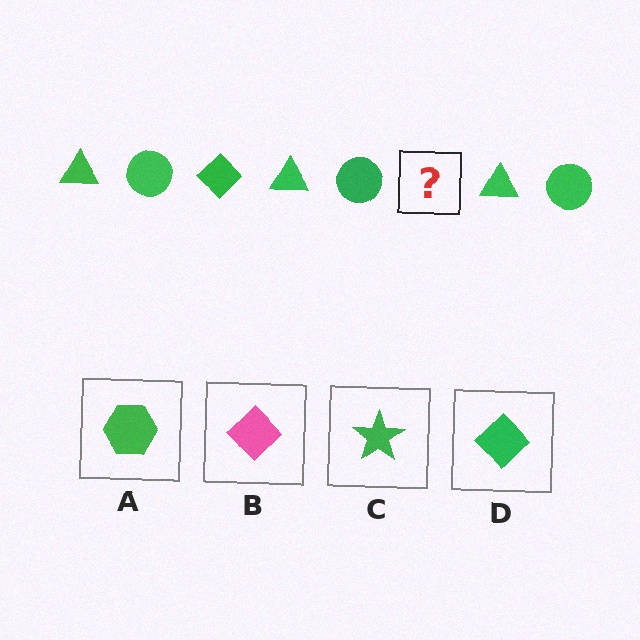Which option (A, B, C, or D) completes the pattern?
D.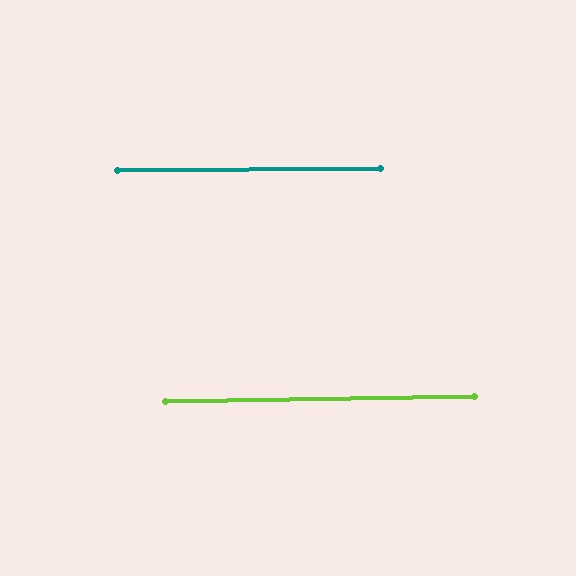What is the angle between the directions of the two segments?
Approximately 1 degree.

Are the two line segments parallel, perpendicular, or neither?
Parallel — their directions differ by only 0.6°.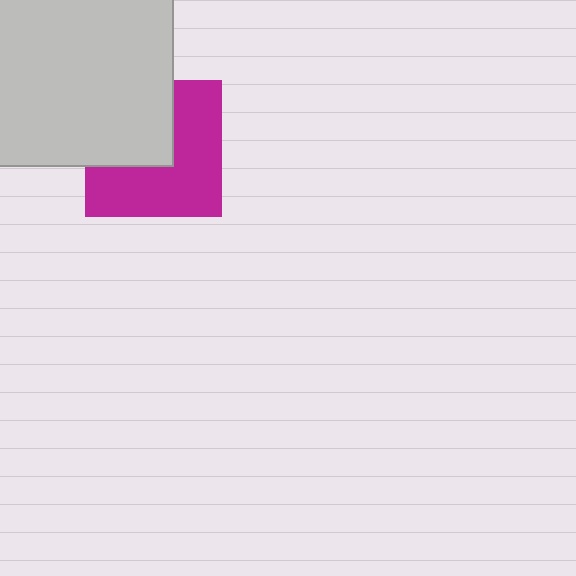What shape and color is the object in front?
The object in front is a light gray rectangle.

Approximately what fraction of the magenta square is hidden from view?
Roughly 41% of the magenta square is hidden behind the light gray rectangle.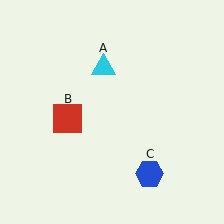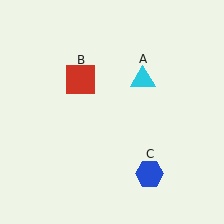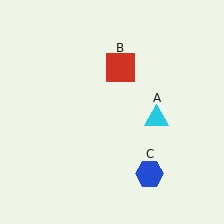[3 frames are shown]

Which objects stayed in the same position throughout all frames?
Blue hexagon (object C) remained stationary.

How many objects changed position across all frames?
2 objects changed position: cyan triangle (object A), red square (object B).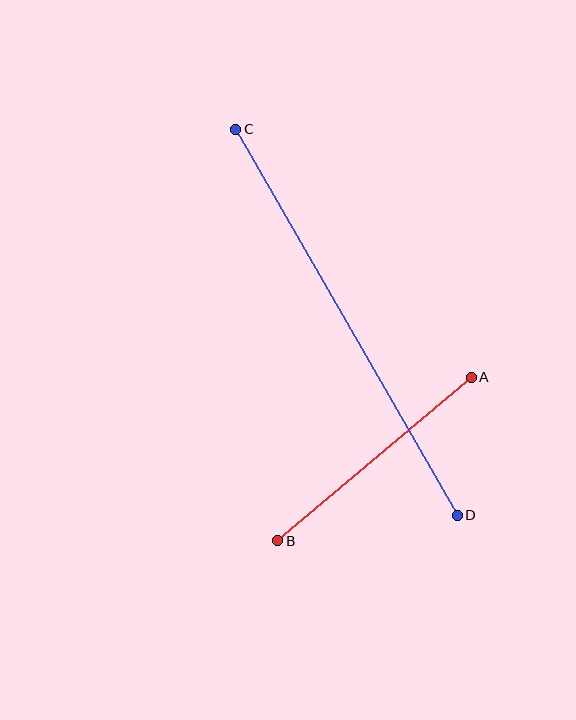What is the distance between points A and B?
The distance is approximately 253 pixels.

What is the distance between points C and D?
The distance is approximately 445 pixels.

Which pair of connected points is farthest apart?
Points C and D are farthest apart.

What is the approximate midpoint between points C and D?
The midpoint is at approximately (346, 322) pixels.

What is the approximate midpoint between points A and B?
The midpoint is at approximately (375, 459) pixels.